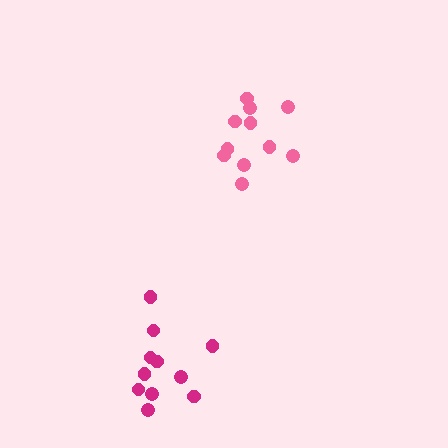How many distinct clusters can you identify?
There are 2 distinct clusters.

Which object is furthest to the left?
The magenta cluster is leftmost.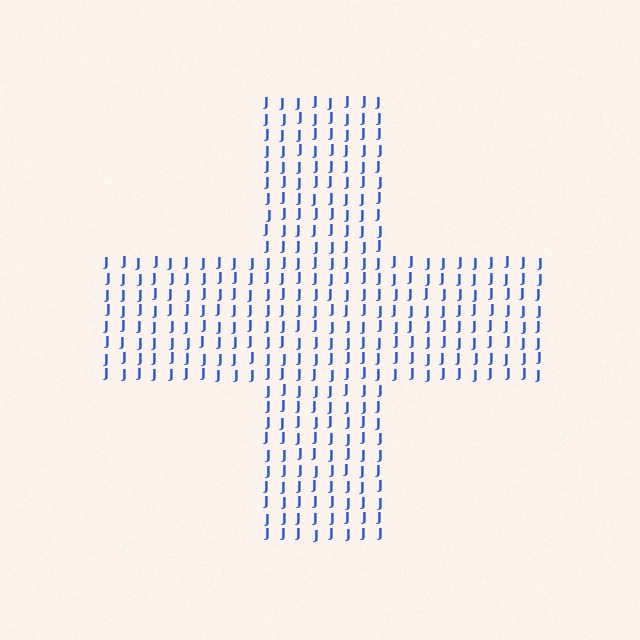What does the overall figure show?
The overall figure shows a cross.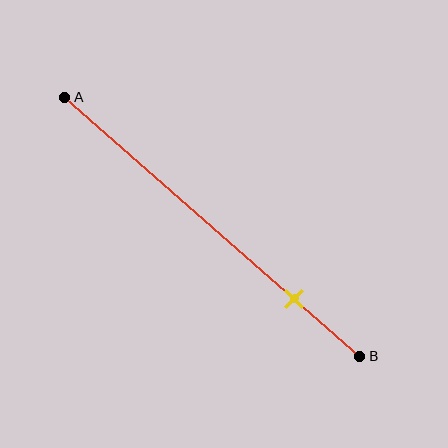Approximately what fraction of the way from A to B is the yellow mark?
The yellow mark is approximately 80% of the way from A to B.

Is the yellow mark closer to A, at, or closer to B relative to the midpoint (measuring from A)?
The yellow mark is closer to point B than the midpoint of segment AB.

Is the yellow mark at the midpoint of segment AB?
No, the mark is at about 80% from A, not at the 50% midpoint.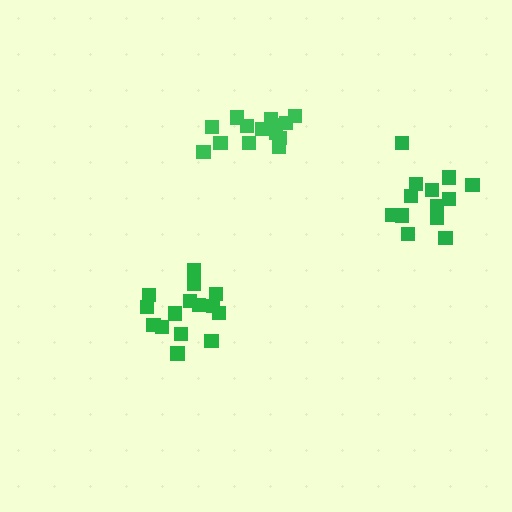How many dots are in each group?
Group 1: 15 dots, Group 2: 13 dots, Group 3: 15 dots (43 total).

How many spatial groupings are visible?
There are 3 spatial groupings.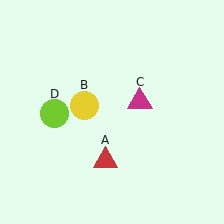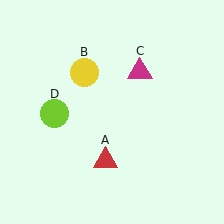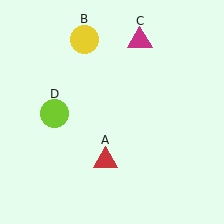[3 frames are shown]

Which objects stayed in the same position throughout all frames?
Red triangle (object A) and lime circle (object D) remained stationary.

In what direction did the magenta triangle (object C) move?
The magenta triangle (object C) moved up.